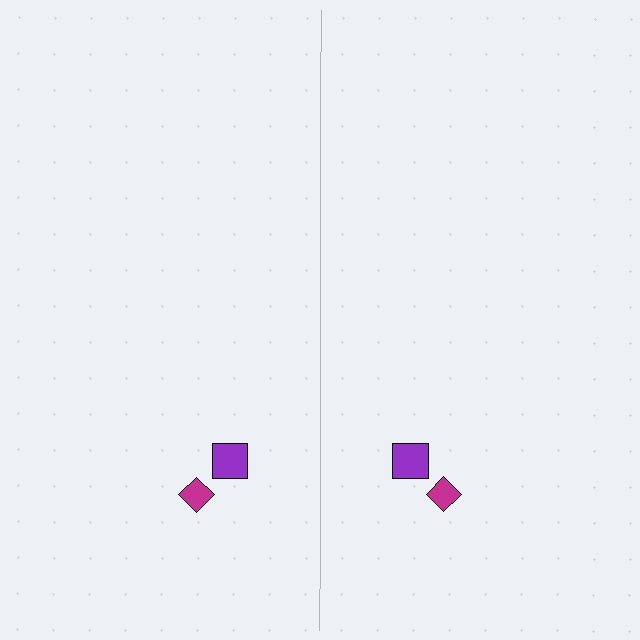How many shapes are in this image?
There are 4 shapes in this image.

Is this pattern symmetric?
Yes, this pattern has bilateral (reflection) symmetry.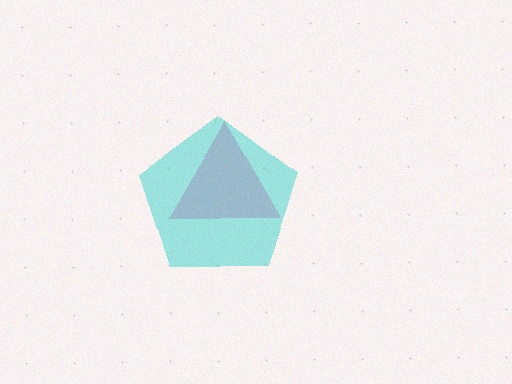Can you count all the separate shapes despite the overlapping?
Yes, there are 2 separate shapes.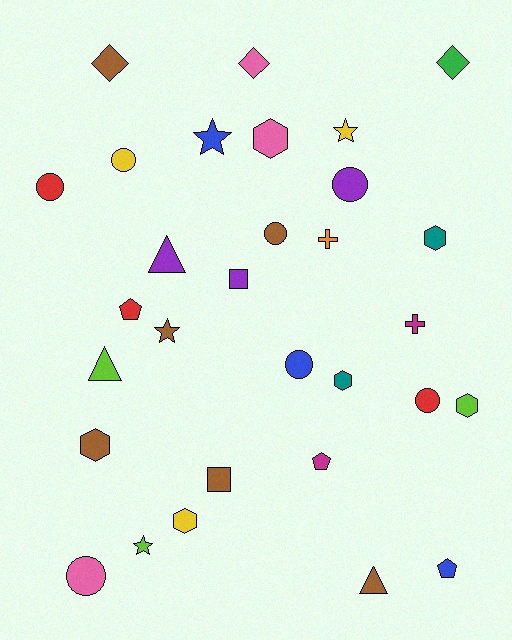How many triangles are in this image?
There are 3 triangles.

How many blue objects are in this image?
There are 3 blue objects.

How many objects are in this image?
There are 30 objects.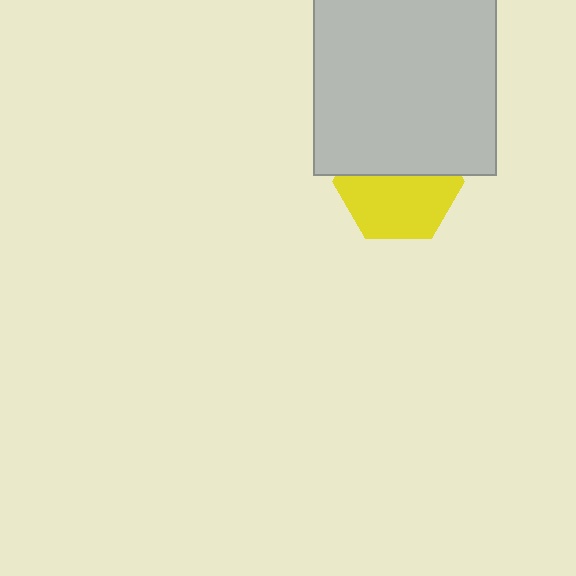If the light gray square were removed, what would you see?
You would see the complete yellow hexagon.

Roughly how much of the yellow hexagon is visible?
About half of it is visible (roughly 57%).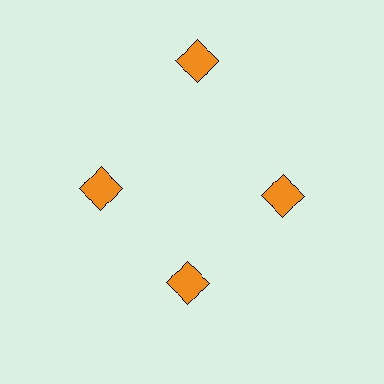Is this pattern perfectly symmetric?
No. The 4 orange diamonds are arranged in a ring, but one element near the 12 o'clock position is pushed outward from the center, breaking the 4-fold rotational symmetry.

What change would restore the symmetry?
The symmetry would be restored by moving it inward, back onto the ring so that all 4 diamonds sit at equal angles and equal distance from the center.